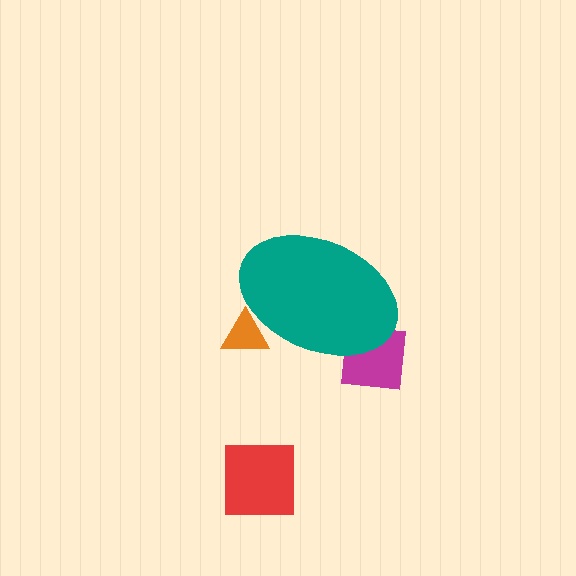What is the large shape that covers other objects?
A teal ellipse.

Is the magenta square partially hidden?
Yes, the magenta square is partially hidden behind the teal ellipse.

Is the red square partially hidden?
No, the red square is fully visible.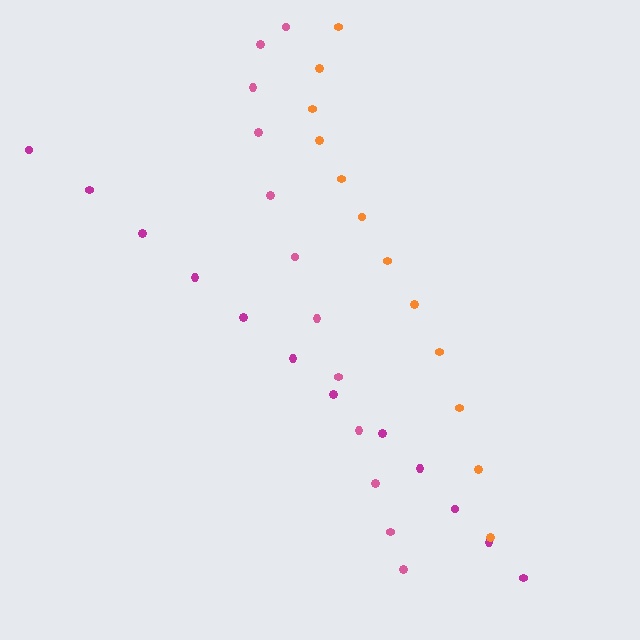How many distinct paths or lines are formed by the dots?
There are 3 distinct paths.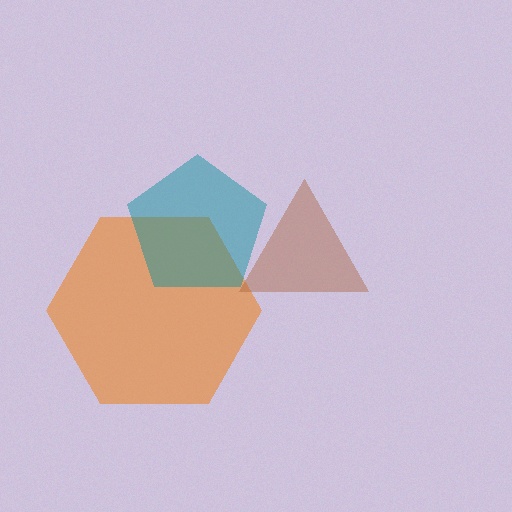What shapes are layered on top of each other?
The layered shapes are: an orange hexagon, a teal pentagon, a brown triangle.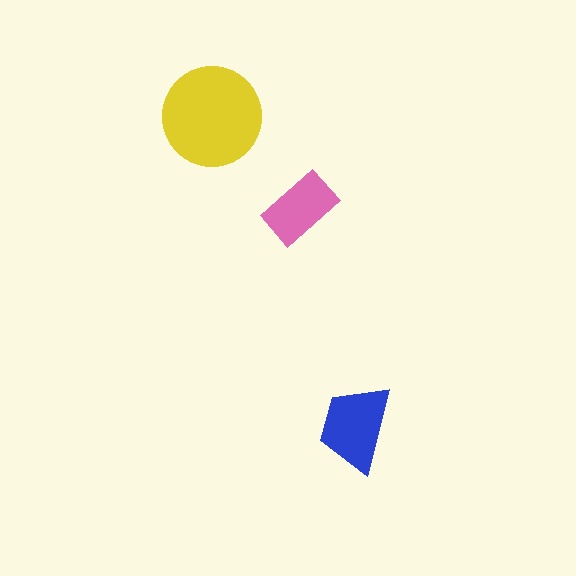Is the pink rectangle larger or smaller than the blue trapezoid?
Smaller.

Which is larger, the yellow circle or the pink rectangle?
The yellow circle.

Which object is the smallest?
The pink rectangle.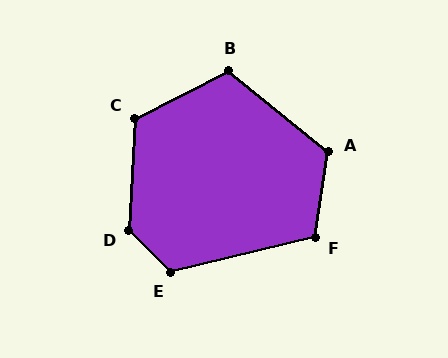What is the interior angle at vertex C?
Approximately 120 degrees (obtuse).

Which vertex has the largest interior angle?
D, at approximately 133 degrees.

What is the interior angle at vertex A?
Approximately 120 degrees (obtuse).